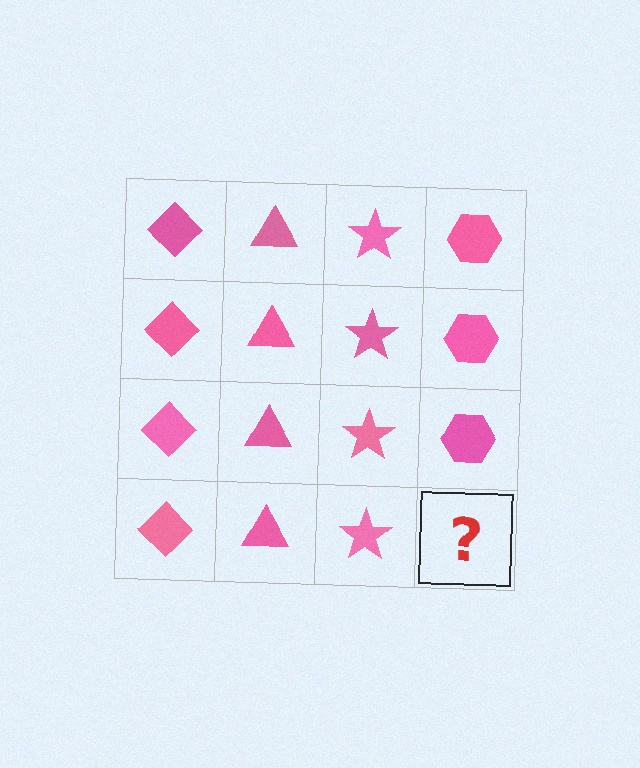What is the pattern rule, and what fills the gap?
The rule is that each column has a consistent shape. The gap should be filled with a pink hexagon.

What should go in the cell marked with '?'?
The missing cell should contain a pink hexagon.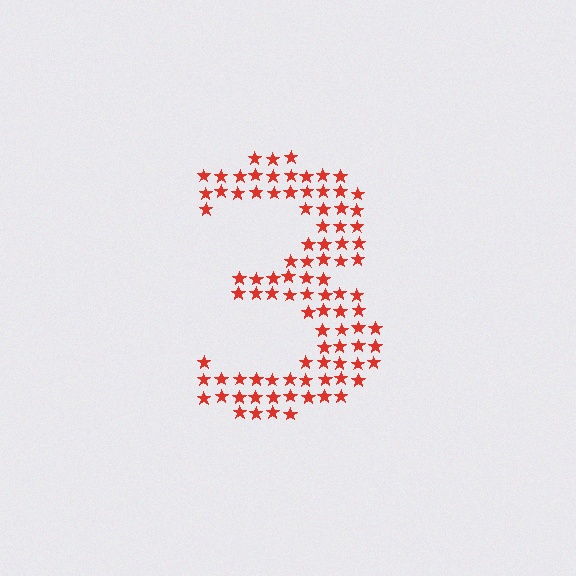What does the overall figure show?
The overall figure shows the digit 3.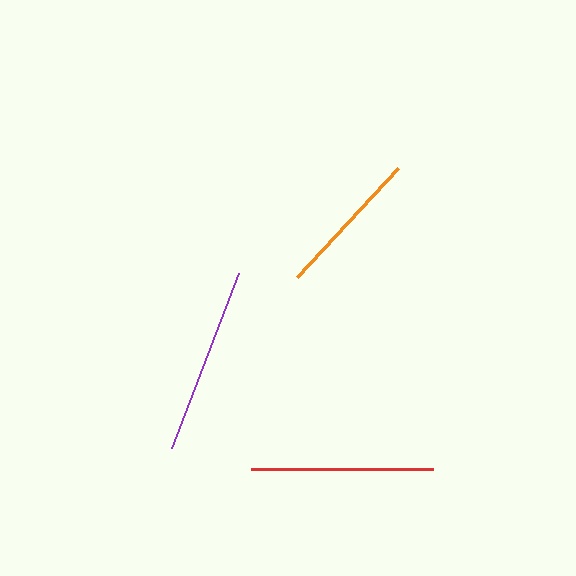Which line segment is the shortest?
The orange line is the shortest at approximately 149 pixels.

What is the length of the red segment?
The red segment is approximately 182 pixels long.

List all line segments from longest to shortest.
From longest to shortest: purple, red, orange.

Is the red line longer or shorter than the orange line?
The red line is longer than the orange line.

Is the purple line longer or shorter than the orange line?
The purple line is longer than the orange line.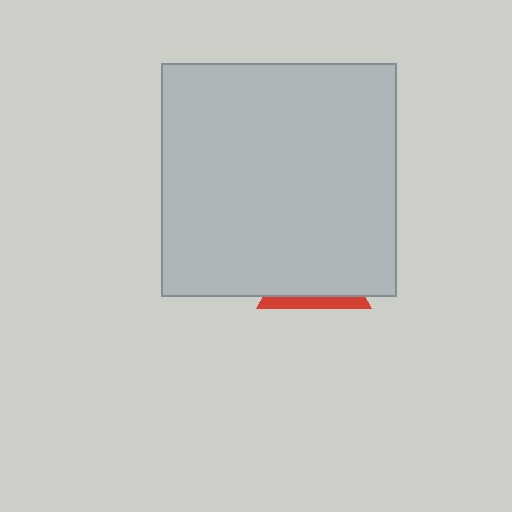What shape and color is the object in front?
The object in front is a light gray rectangle.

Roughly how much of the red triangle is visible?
A small part of it is visible (roughly 22%).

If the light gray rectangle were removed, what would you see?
You would see the complete red triangle.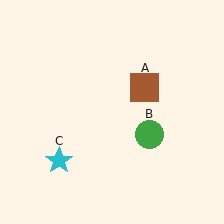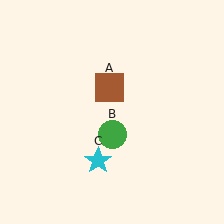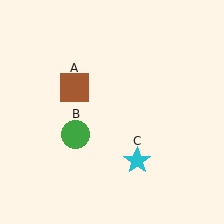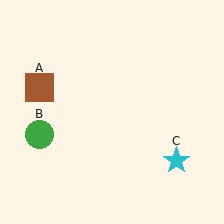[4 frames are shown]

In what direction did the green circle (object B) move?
The green circle (object B) moved left.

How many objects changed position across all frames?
3 objects changed position: brown square (object A), green circle (object B), cyan star (object C).